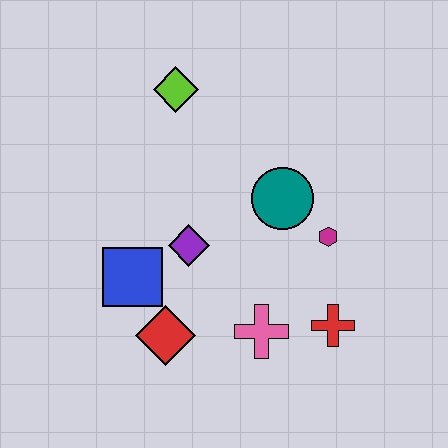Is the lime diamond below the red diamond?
No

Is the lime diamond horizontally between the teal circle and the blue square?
Yes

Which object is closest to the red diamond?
The blue square is closest to the red diamond.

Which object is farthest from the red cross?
The lime diamond is farthest from the red cross.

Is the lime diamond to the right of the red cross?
No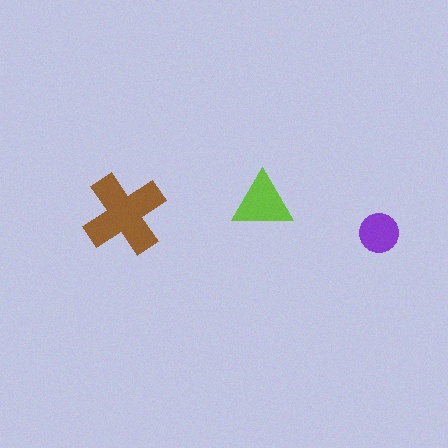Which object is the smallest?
The purple circle.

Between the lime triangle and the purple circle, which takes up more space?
The lime triangle.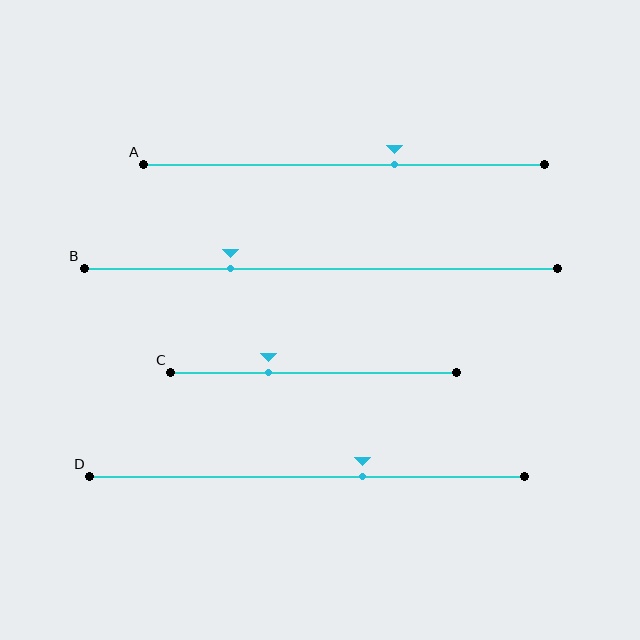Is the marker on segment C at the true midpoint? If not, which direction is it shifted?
No, the marker on segment C is shifted to the left by about 16% of the segment length.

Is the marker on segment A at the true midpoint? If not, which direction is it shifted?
No, the marker on segment A is shifted to the right by about 12% of the segment length.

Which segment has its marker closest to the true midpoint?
Segment A has its marker closest to the true midpoint.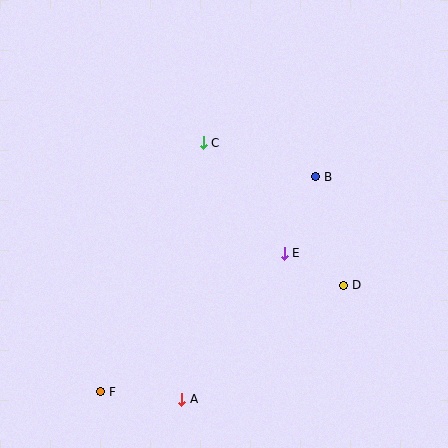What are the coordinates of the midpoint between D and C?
The midpoint between D and C is at (274, 214).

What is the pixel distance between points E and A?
The distance between E and A is 178 pixels.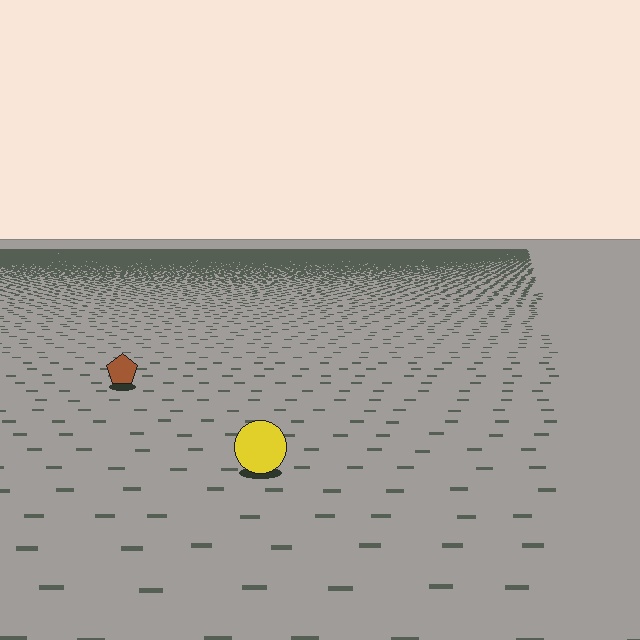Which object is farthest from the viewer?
The brown pentagon is farthest from the viewer. It appears smaller and the ground texture around it is denser.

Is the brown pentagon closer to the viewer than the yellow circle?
No. The yellow circle is closer — you can tell from the texture gradient: the ground texture is coarser near it.